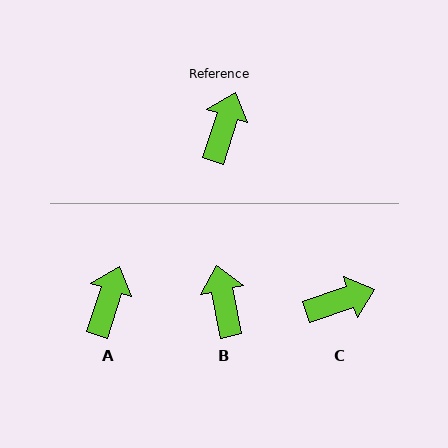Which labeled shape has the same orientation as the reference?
A.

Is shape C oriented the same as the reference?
No, it is off by about 54 degrees.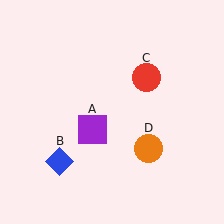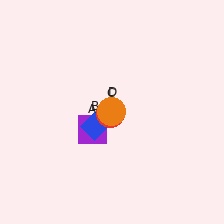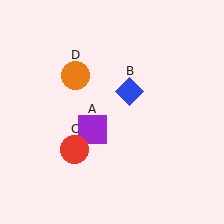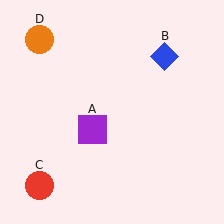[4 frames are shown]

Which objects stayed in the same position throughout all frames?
Purple square (object A) remained stationary.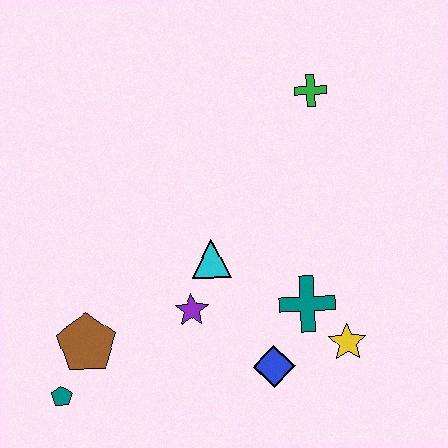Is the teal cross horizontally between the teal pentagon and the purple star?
No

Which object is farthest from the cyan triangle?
The teal pentagon is farthest from the cyan triangle.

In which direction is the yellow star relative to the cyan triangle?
The yellow star is to the right of the cyan triangle.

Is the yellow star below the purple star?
Yes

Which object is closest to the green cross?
The cyan triangle is closest to the green cross.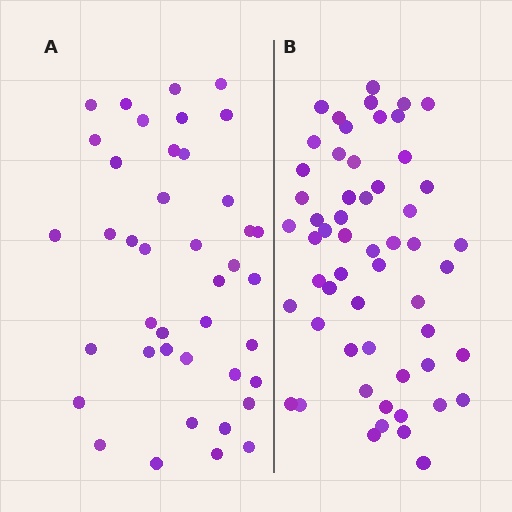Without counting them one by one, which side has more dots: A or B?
Region B (the right region) has more dots.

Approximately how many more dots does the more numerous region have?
Region B has approximately 15 more dots than region A.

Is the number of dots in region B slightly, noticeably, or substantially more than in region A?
Region B has noticeably more, but not dramatically so. The ratio is roughly 1.4 to 1.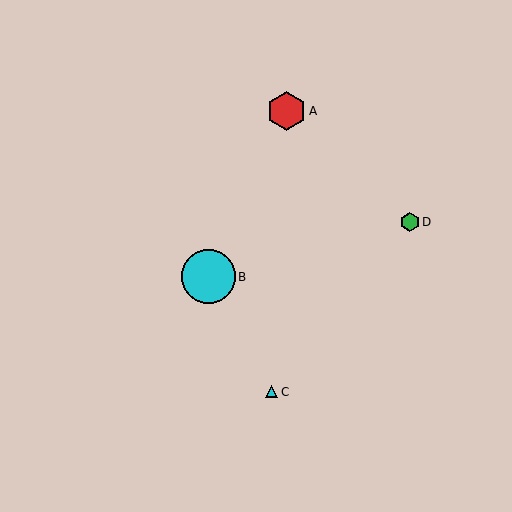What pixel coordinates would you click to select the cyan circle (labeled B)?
Click at (208, 277) to select the cyan circle B.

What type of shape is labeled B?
Shape B is a cyan circle.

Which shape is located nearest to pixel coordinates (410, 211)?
The green hexagon (labeled D) at (410, 222) is nearest to that location.